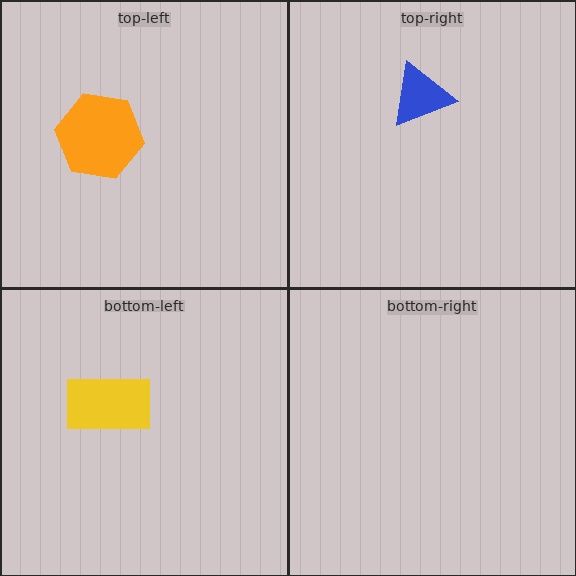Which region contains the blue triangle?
The top-right region.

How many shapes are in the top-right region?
1.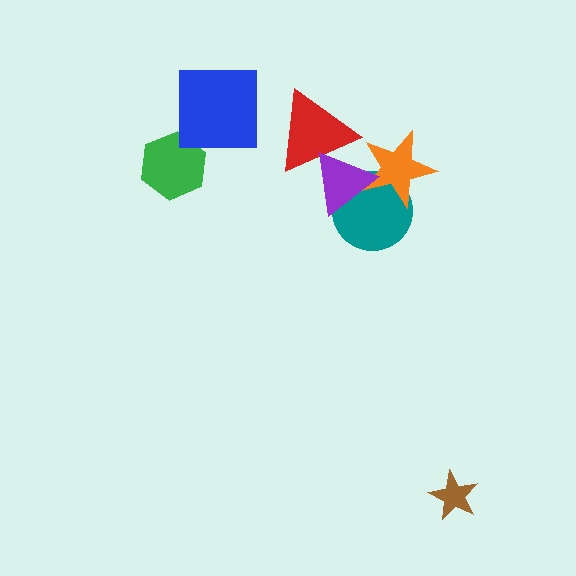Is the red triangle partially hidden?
Yes, it is partially covered by another shape.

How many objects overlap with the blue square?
0 objects overlap with the blue square.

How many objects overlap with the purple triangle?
3 objects overlap with the purple triangle.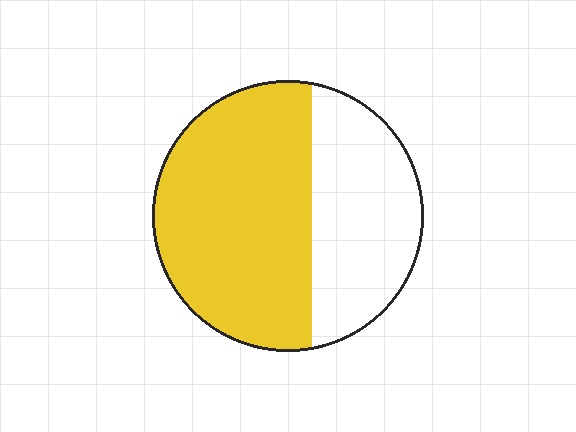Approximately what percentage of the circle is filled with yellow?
Approximately 60%.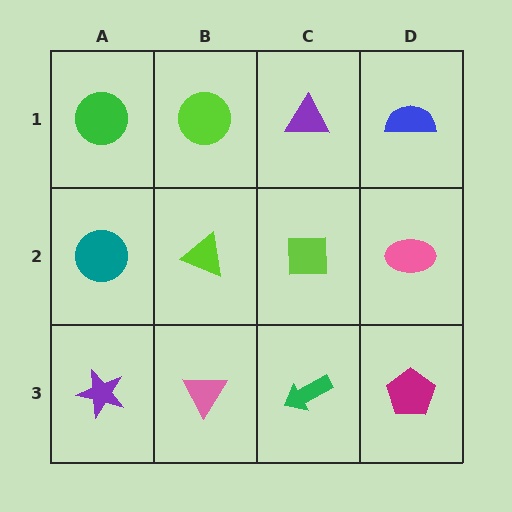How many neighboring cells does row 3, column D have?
2.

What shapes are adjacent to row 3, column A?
A teal circle (row 2, column A), a pink triangle (row 3, column B).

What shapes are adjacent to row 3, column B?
A lime triangle (row 2, column B), a purple star (row 3, column A), a green arrow (row 3, column C).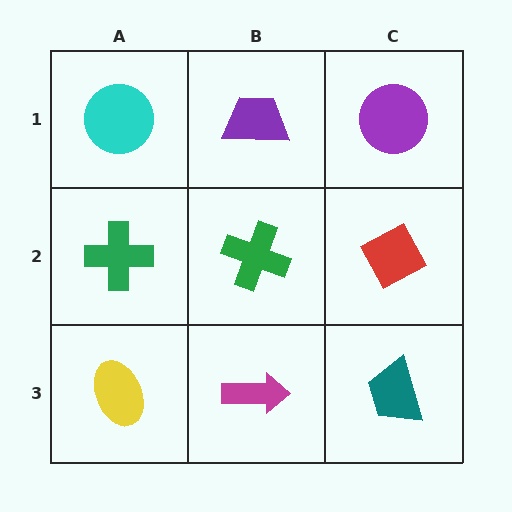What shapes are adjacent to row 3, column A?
A green cross (row 2, column A), a magenta arrow (row 3, column B).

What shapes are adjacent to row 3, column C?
A red diamond (row 2, column C), a magenta arrow (row 3, column B).